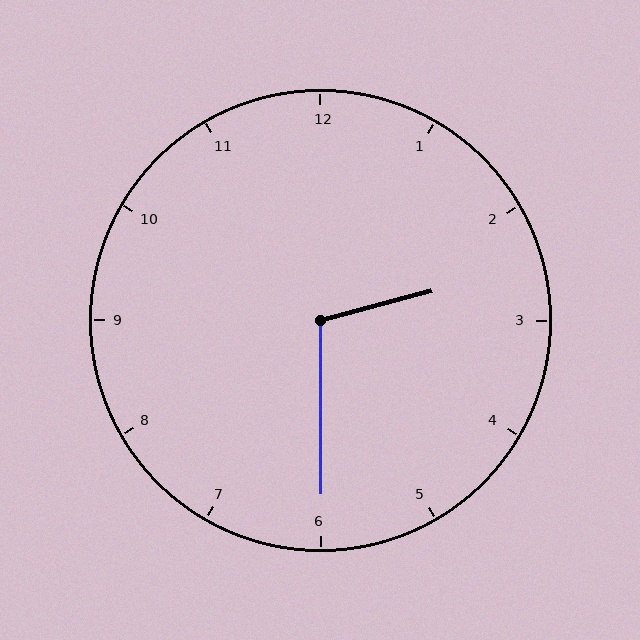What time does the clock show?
2:30.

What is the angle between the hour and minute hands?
Approximately 105 degrees.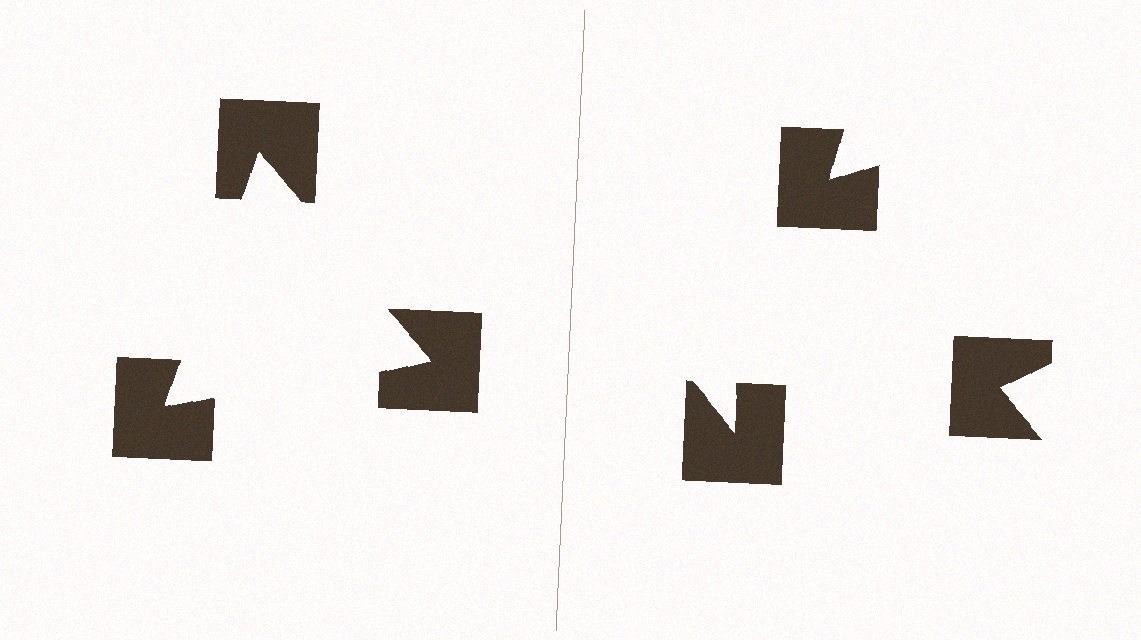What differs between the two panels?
The notched squares are positioned identically on both sides; only the wedge orientations differ. On the left they align to a triangle; on the right they are misaligned.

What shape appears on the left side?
An illusory triangle.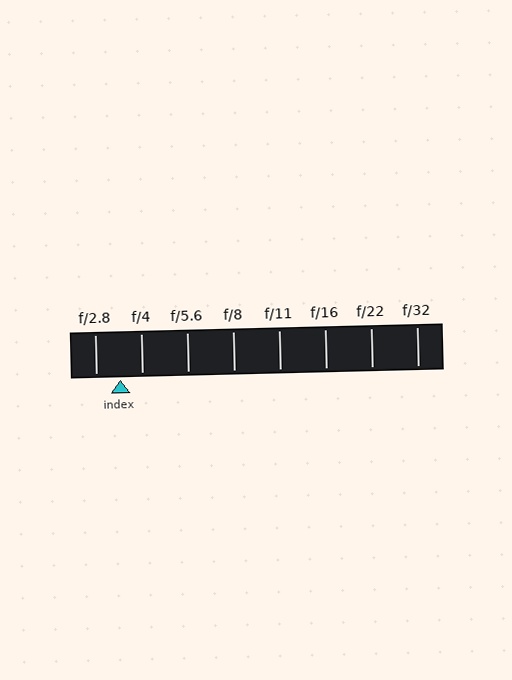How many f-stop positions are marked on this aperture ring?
There are 8 f-stop positions marked.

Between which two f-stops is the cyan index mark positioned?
The index mark is between f/2.8 and f/4.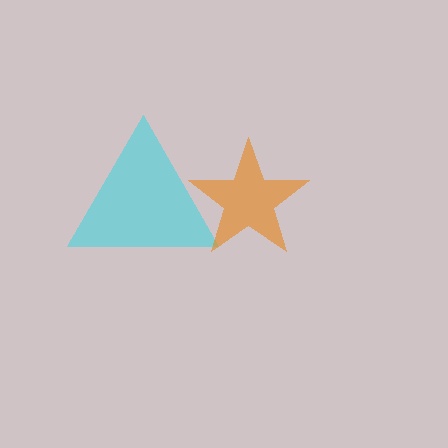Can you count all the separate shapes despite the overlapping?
Yes, there are 2 separate shapes.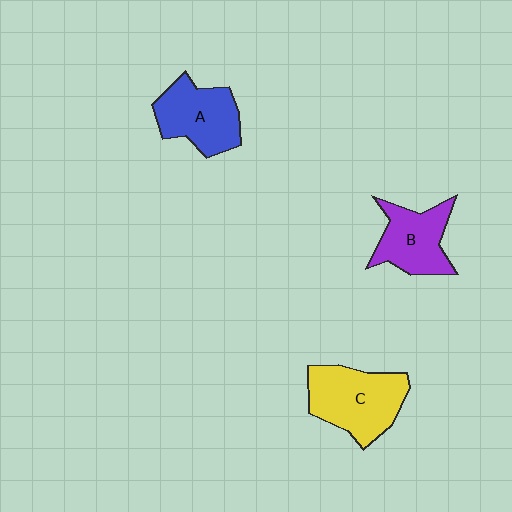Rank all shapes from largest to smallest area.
From largest to smallest: C (yellow), A (blue), B (purple).